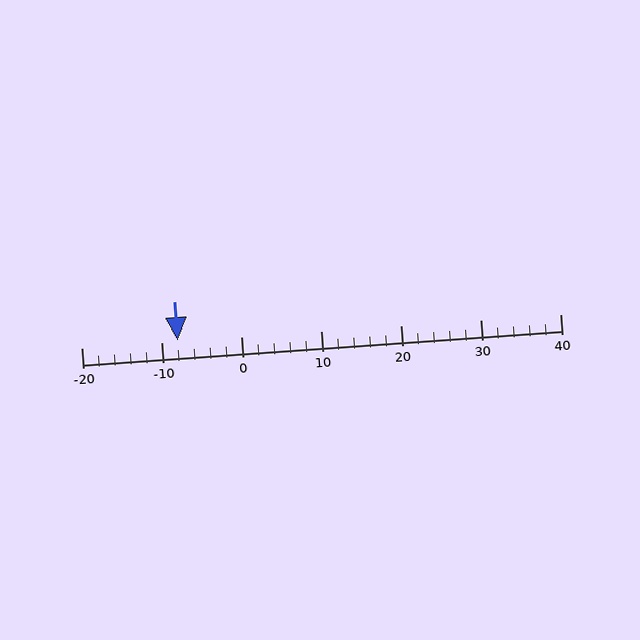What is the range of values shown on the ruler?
The ruler shows values from -20 to 40.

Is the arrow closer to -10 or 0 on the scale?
The arrow is closer to -10.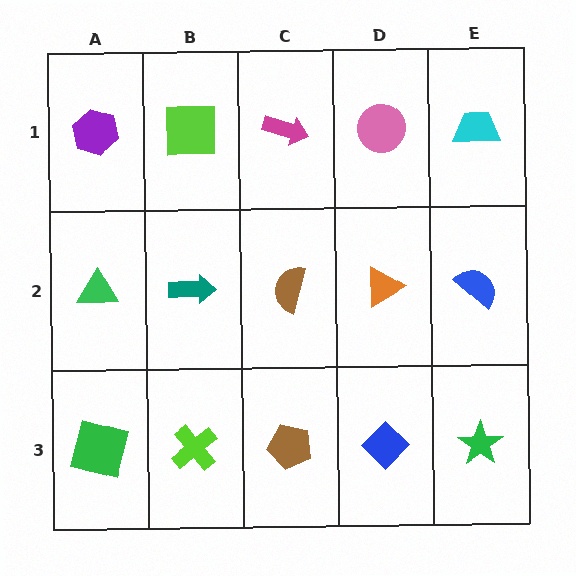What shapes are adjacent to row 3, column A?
A green triangle (row 2, column A), a lime cross (row 3, column B).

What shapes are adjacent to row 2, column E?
A cyan trapezoid (row 1, column E), a green star (row 3, column E), an orange triangle (row 2, column D).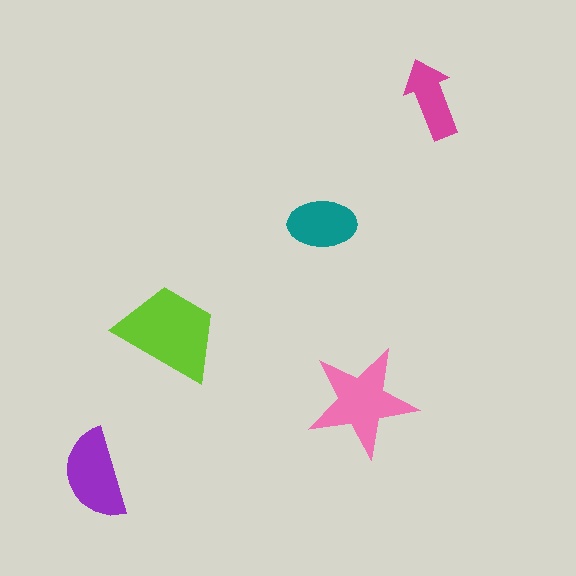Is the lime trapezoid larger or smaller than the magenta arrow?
Larger.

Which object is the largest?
The lime trapezoid.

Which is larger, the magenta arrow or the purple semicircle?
The purple semicircle.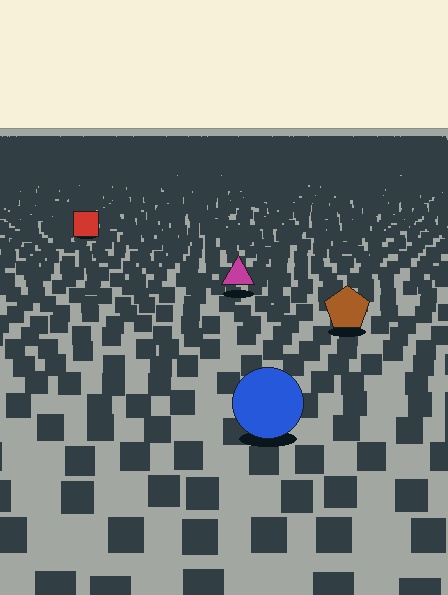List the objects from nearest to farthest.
From nearest to farthest: the blue circle, the brown pentagon, the magenta triangle, the red square.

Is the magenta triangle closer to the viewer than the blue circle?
No. The blue circle is closer — you can tell from the texture gradient: the ground texture is coarser near it.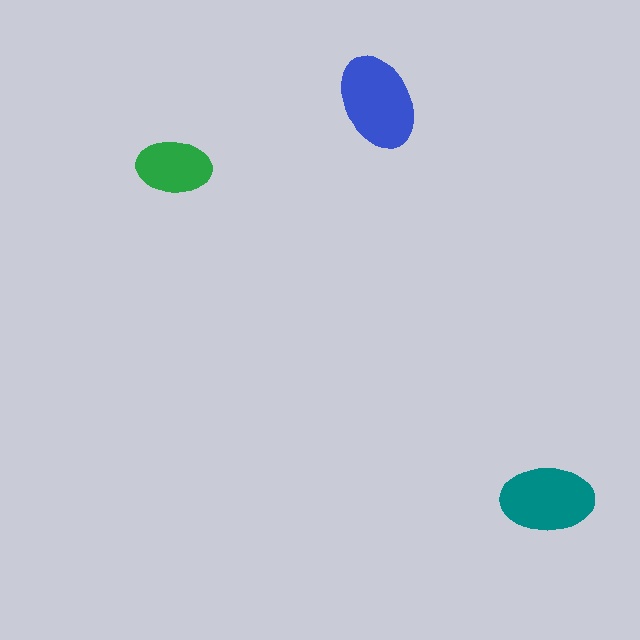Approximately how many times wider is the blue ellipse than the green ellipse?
About 1.5 times wider.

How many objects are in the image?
There are 3 objects in the image.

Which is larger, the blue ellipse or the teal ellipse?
The blue one.